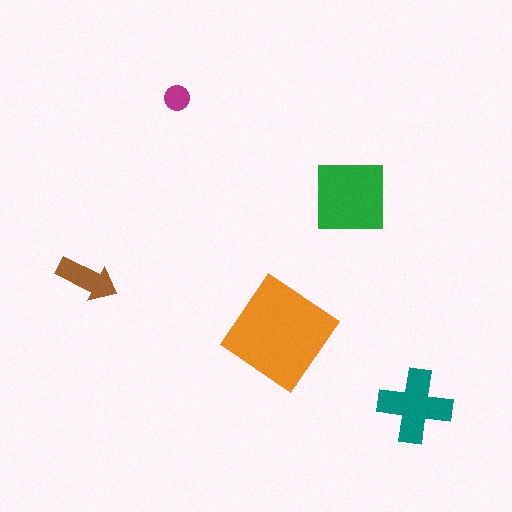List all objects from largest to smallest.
The orange diamond, the green square, the teal cross, the brown arrow, the magenta circle.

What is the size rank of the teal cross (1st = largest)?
3rd.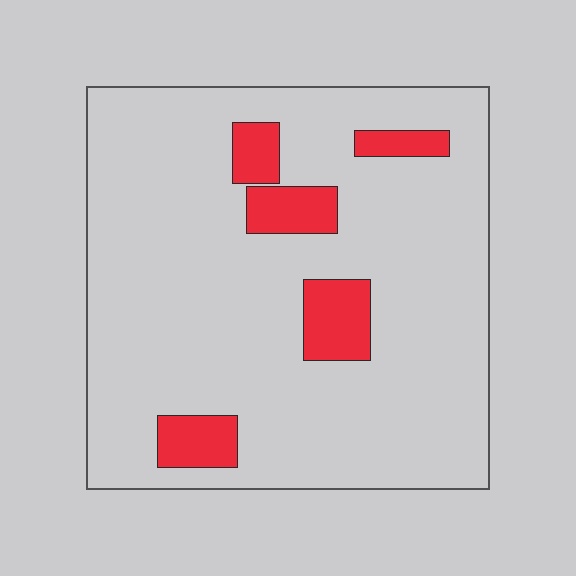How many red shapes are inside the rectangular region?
5.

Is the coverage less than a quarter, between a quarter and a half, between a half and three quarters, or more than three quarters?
Less than a quarter.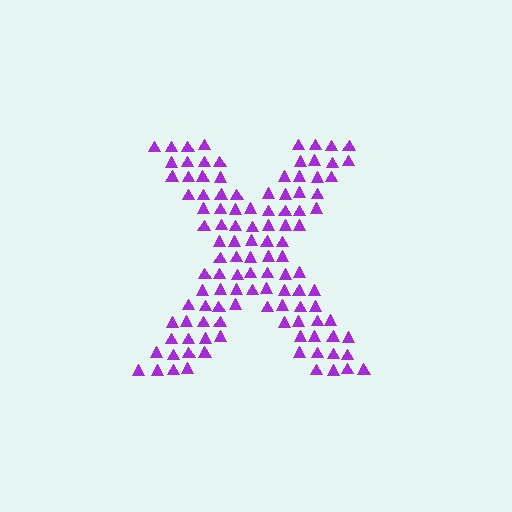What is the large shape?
The large shape is the letter X.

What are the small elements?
The small elements are triangles.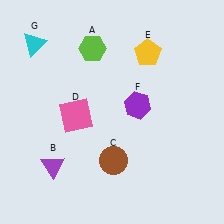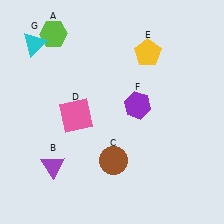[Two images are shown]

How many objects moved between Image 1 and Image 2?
1 object moved between the two images.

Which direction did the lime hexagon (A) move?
The lime hexagon (A) moved left.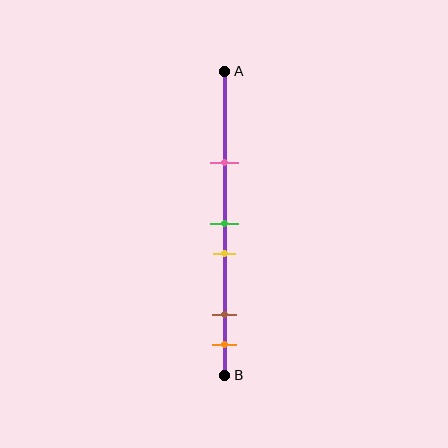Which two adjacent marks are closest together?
The green and yellow marks are the closest adjacent pair.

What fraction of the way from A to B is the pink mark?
The pink mark is approximately 30% (0.3) of the way from A to B.